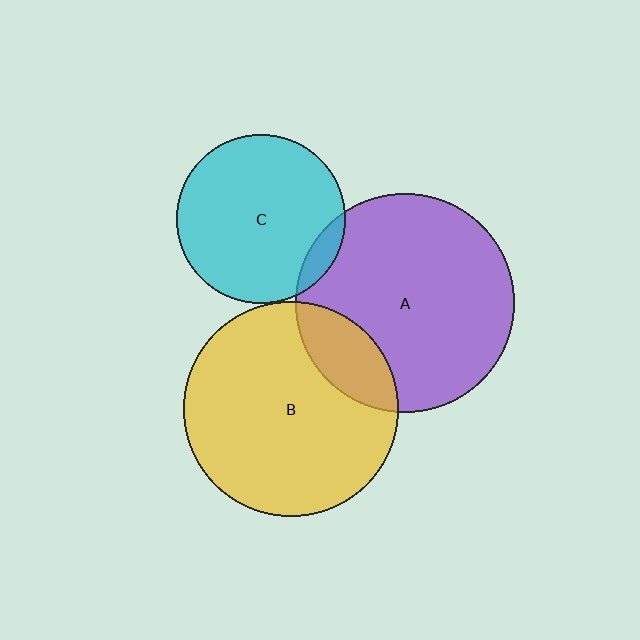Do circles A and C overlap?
Yes.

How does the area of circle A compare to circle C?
Approximately 1.7 times.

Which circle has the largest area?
Circle A (purple).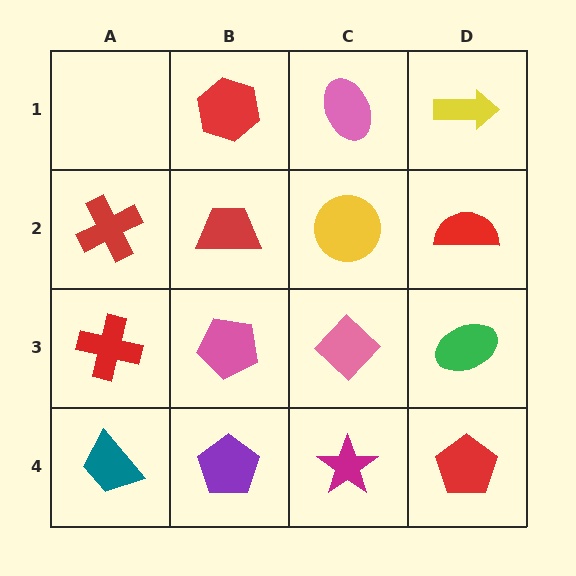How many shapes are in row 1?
3 shapes.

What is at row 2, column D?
A red semicircle.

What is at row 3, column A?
A red cross.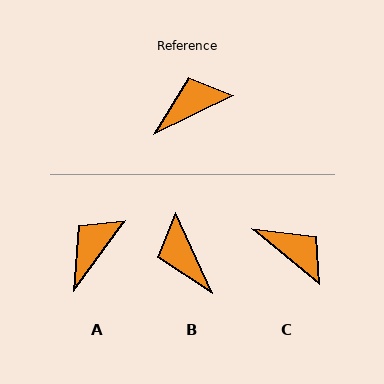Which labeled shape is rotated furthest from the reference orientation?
B, about 89 degrees away.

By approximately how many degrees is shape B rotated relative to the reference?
Approximately 89 degrees counter-clockwise.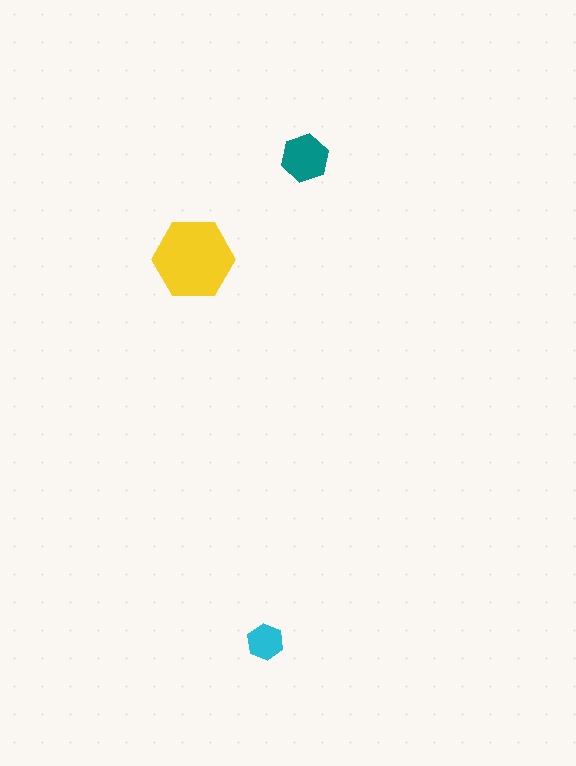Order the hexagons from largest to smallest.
the yellow one, the teal one, the cyan one.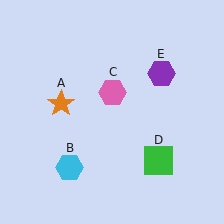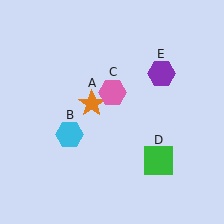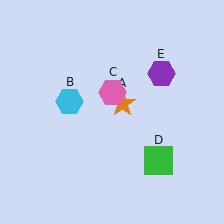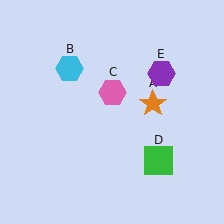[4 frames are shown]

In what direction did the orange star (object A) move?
The orange star (object A) moved right.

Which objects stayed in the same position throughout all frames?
Pink hexagon (object C) and green square (object D) and purple hexagon (object E) remained stationary.